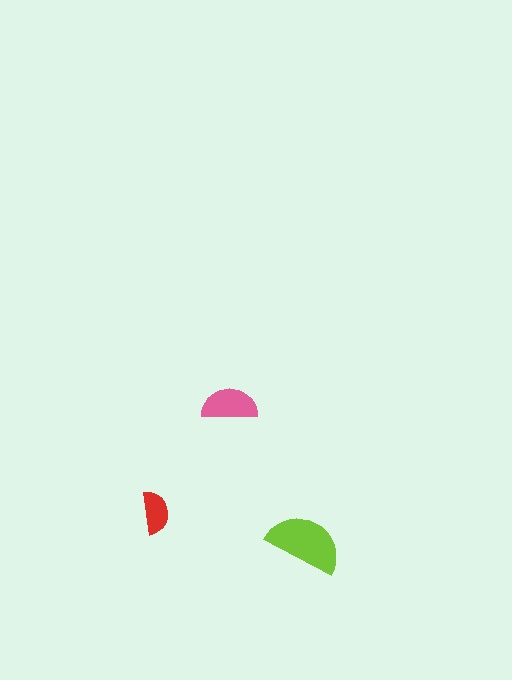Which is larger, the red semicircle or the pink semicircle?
The pink one.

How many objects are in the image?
There are 3 objects in the image.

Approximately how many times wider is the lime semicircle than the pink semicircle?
About 1.5 times wider.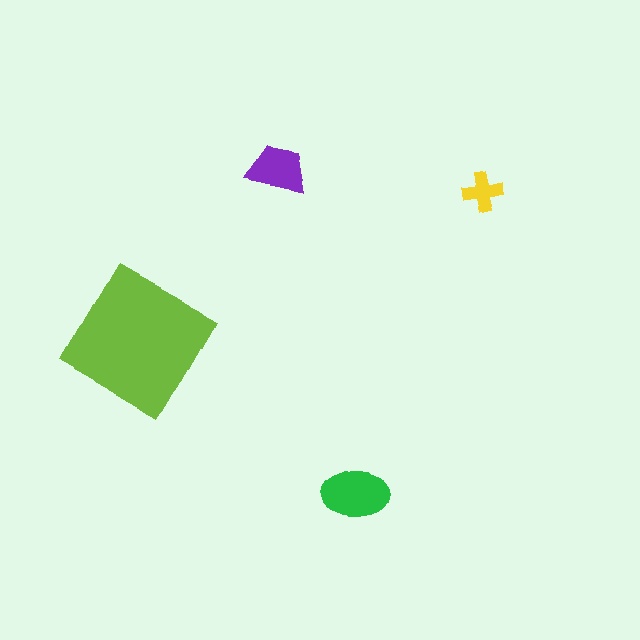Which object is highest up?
The purple trapezoid is topmost.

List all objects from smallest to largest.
The yellow cross, the purple trapezoid, the green ellipse, the lime diamond.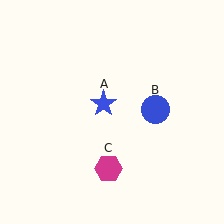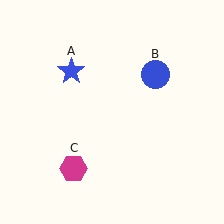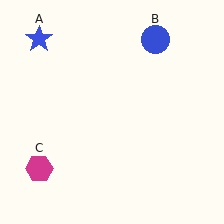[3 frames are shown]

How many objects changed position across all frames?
3 objects changed position: blue star (object A), blue circle (object B), magenta hexagon (object C).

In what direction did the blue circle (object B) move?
The blue circle (object B) moved up.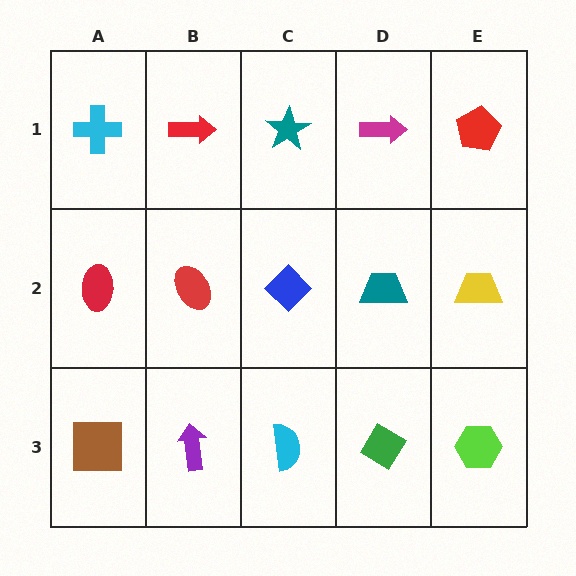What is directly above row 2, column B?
A red arrow.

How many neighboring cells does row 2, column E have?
3.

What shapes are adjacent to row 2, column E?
A red pentagon (row 1, column E), a lime hexagon (row 3, column E), a teal trapezoid (row 2, column D).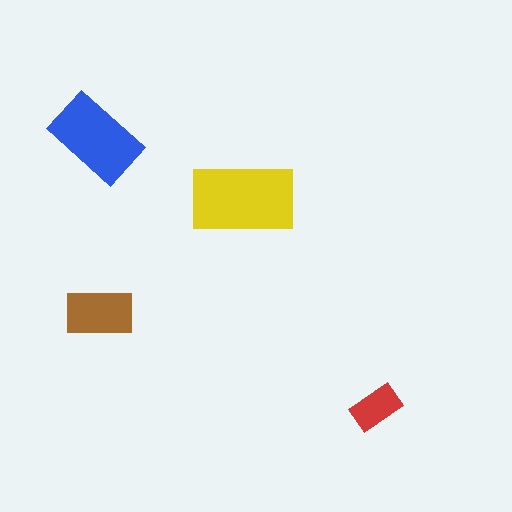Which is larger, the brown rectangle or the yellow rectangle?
The yellow one.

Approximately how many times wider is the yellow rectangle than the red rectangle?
About 2 times wider.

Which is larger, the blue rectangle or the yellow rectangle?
The yellow one.